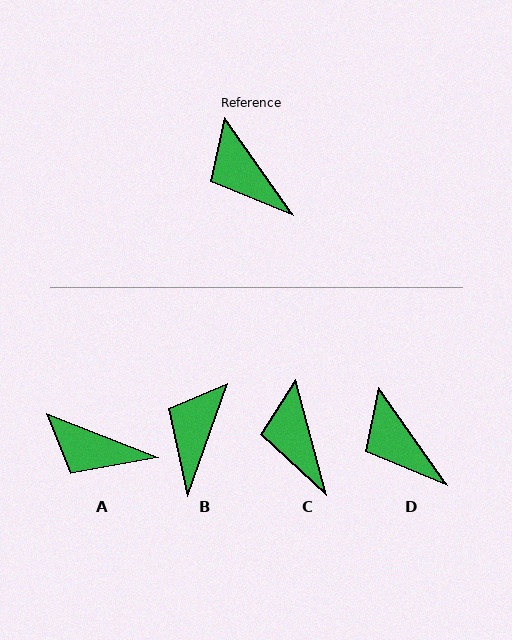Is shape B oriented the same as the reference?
No, it is off by about 55 degrees.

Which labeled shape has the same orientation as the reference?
D.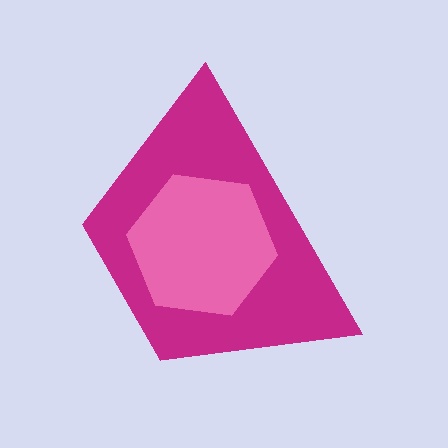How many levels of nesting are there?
2.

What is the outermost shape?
The magenta trapezoid.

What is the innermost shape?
The pink hexagon.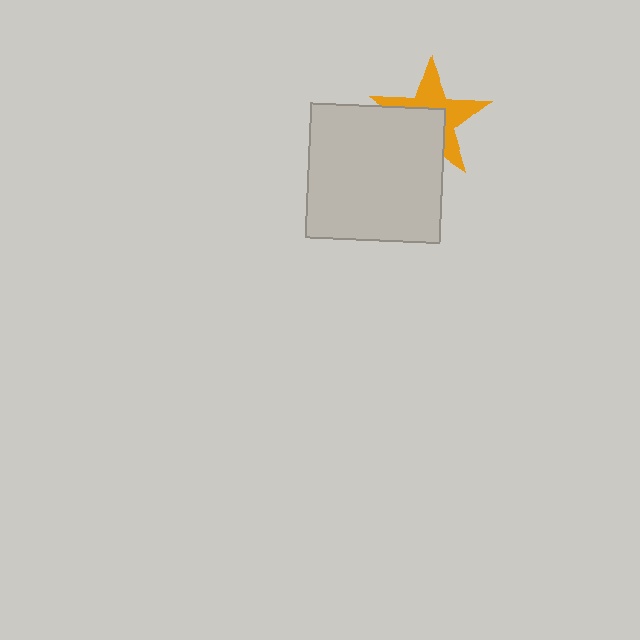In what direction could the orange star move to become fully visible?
The orange star could move toward the upper-right. That would shift it out from behind the light gray square entirely.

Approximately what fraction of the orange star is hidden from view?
Roughly 46% of the orange star is hidden behind the light gray square.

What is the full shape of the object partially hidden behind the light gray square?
The partially hidden object is an orange star.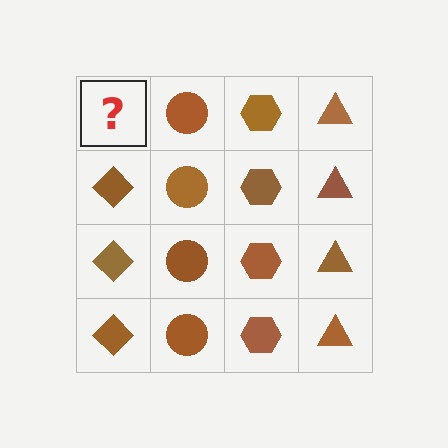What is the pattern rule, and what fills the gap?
The rule is that each column has a consistent shape. The gap should be filled with a brown diamond.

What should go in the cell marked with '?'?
The missing cell should contain a brown diamond.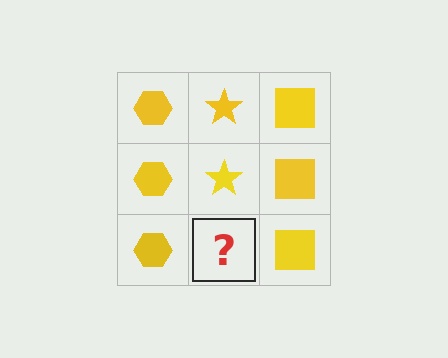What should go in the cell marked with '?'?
The missing cell should contain a yellow star.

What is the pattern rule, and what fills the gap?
The rule is that each column has a consistent shape. The gap should be filled with a yellow star.